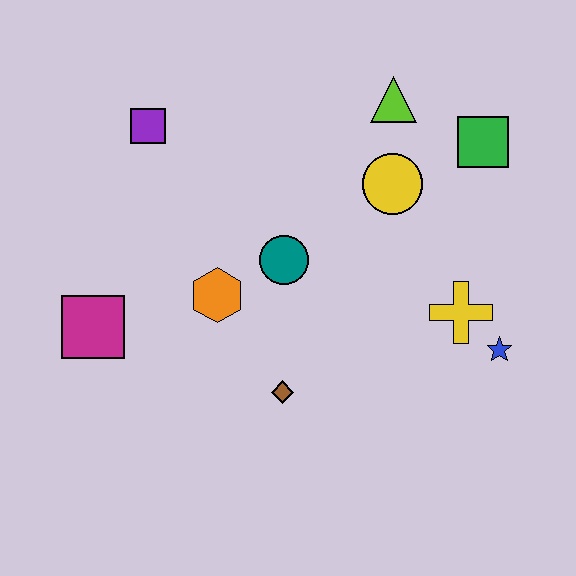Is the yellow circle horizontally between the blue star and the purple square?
Yes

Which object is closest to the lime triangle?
The yellow circle is closest to the lime triangle.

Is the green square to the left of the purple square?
No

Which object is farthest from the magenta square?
The green square is farthest from the magenta square.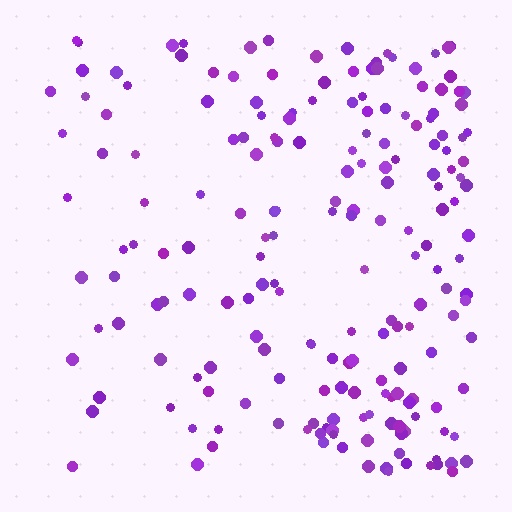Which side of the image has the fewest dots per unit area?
The left.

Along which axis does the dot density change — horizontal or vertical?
Horizontal.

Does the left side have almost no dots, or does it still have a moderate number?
Still a moderate number, just noticeably fewer than the right.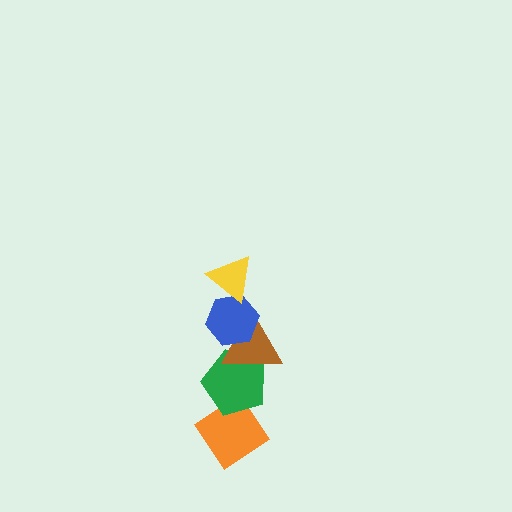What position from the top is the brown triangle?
The brown triangle is 3rd from the top.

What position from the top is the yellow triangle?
The yellow triangle is 1st from the top.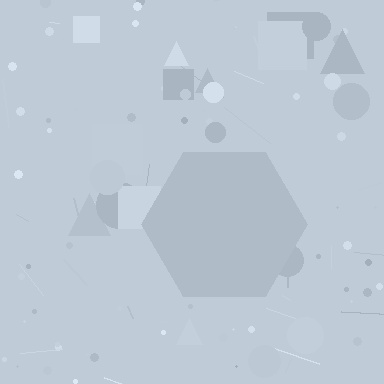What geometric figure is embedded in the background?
A hexagon is embedded in the background.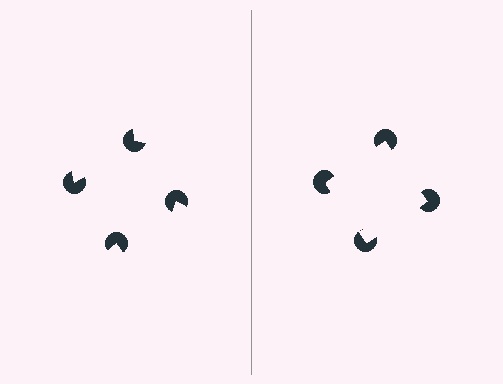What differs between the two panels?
The pac-man discs are positioned identically on both sides; only the wedge orientations differ. On the right they align to a square; on the left they are misaligned.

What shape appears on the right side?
An illusory square.